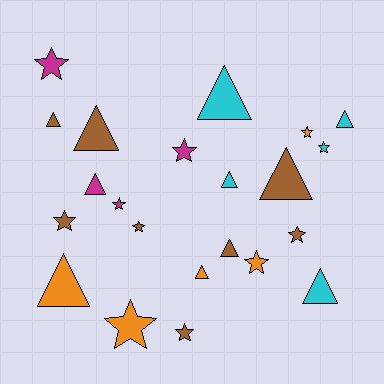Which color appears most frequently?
Brown, with 8 objects.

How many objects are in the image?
There are 22 objects.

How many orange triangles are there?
There are 2 orange triangles.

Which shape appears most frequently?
Star, with 11 objects.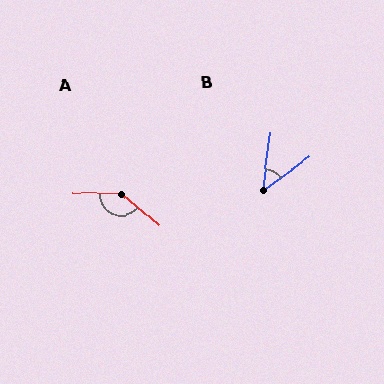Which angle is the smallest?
B, at approximately 47 degrees.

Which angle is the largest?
A, at approximately 141 degrees.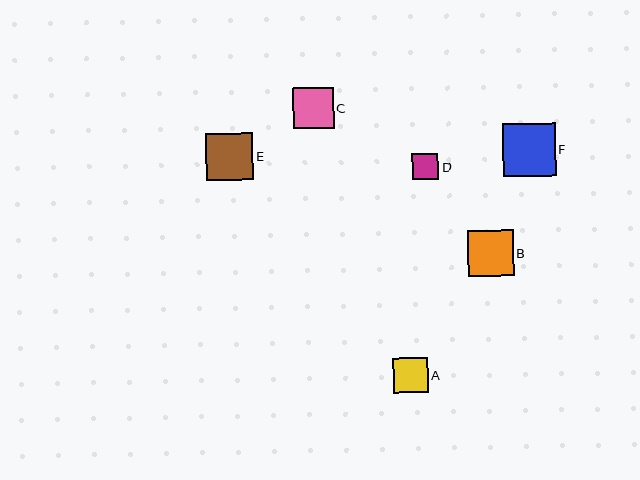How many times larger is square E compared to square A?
Square E is approximately 1.4 times the size of square A.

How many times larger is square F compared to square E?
Square F is approximately 1.1 times the size of square E.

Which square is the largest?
Square F is the largest with a size of approximately 53 pixels.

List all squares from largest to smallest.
From largest to smallest: F, E, B, C, A, D.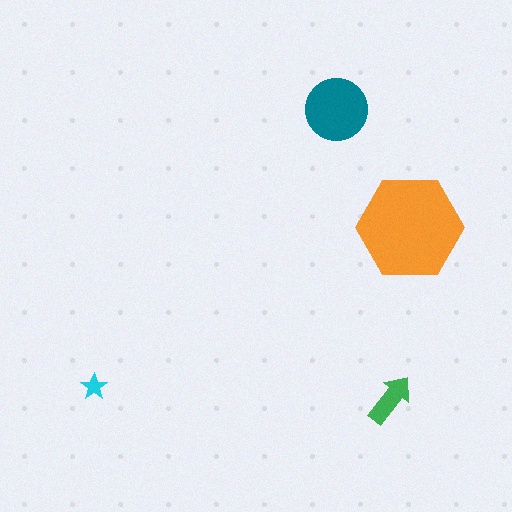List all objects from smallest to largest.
The cyan star, the green arrow, the teal circle, the orange hexagon.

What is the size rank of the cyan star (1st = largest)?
4th.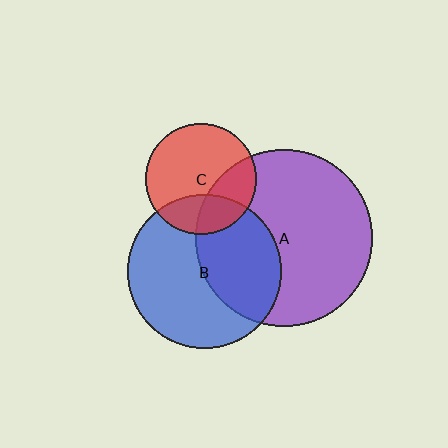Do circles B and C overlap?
Yes.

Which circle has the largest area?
Circle A (purple).